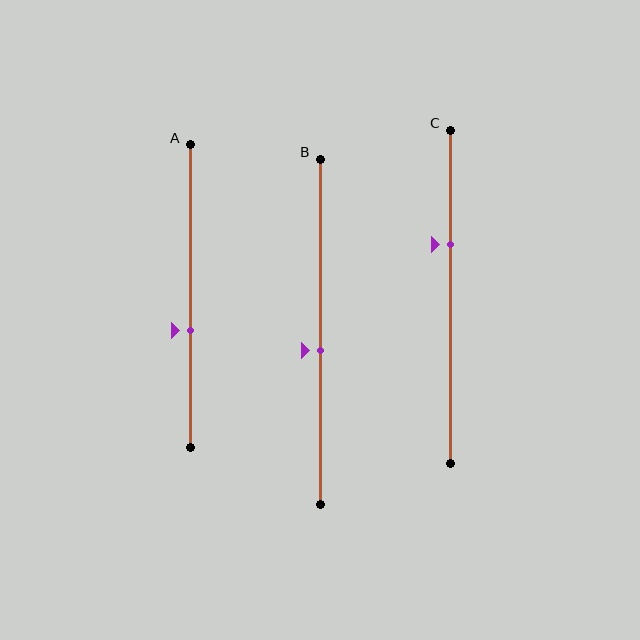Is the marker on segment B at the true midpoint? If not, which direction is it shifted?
No, the marker on segment B is shifted downward by about 5% of the segment length.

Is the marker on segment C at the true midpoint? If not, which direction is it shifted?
No, the marker on segment C is shifted upward by about 16% of the segment length.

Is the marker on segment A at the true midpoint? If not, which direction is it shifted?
No, the marker on segment A is shifted downward by about 11% of the segment length.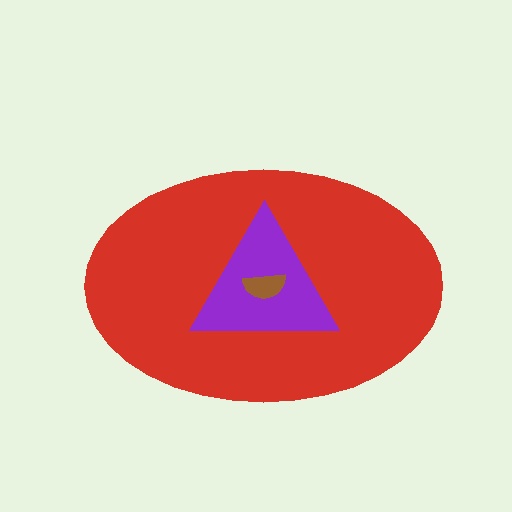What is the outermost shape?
The red ellipse.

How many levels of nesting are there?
3.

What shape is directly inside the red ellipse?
The purple triangle.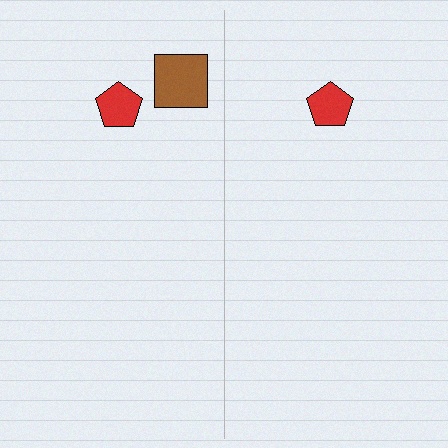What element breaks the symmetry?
A brown square is missing from the right side.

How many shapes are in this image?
There are 3 shapes in this image.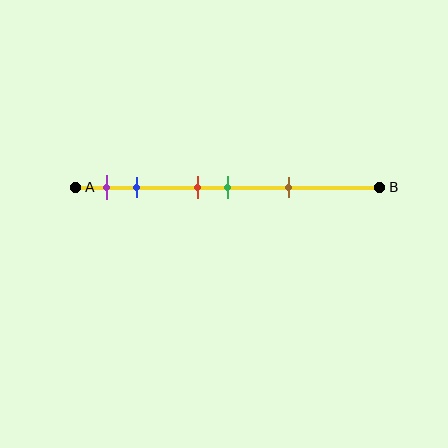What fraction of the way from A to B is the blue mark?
The blue mark is approximately 20% (0.2) of the way from A to B.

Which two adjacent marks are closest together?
The red and green marks are the closest adjacent pair.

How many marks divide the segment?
There are 5 marks dividing the segment.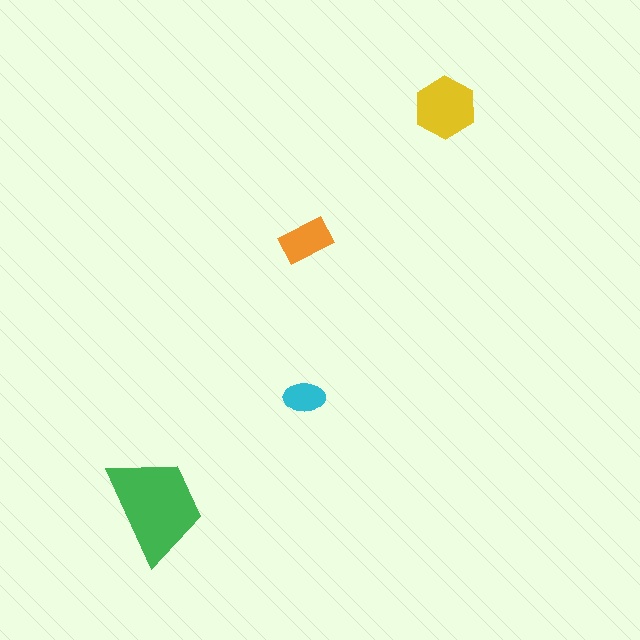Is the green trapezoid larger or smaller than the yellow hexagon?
Larger.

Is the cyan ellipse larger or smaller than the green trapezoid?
Smaller.